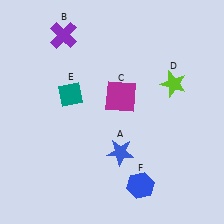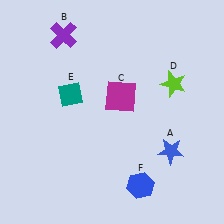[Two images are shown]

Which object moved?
The blue star (A) moved right.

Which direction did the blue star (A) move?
The blue star (A) moved right.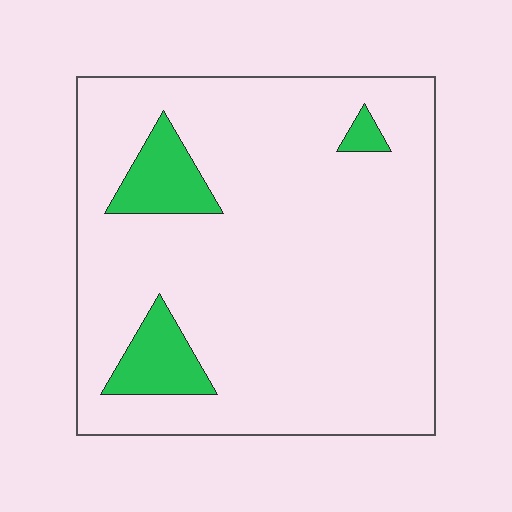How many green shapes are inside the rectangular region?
3.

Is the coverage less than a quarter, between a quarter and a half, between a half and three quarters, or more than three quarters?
Less than a quarter.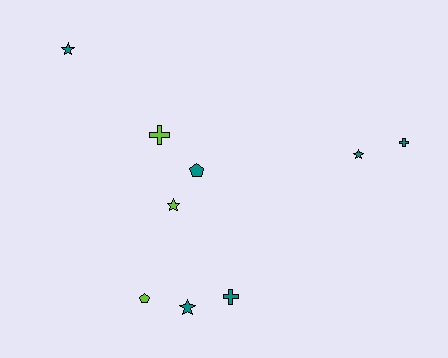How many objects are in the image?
There are 9 objects.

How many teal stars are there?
There are 3 teal stars.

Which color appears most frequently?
Teal, with 6 objects.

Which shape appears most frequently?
Star, with 4 objects.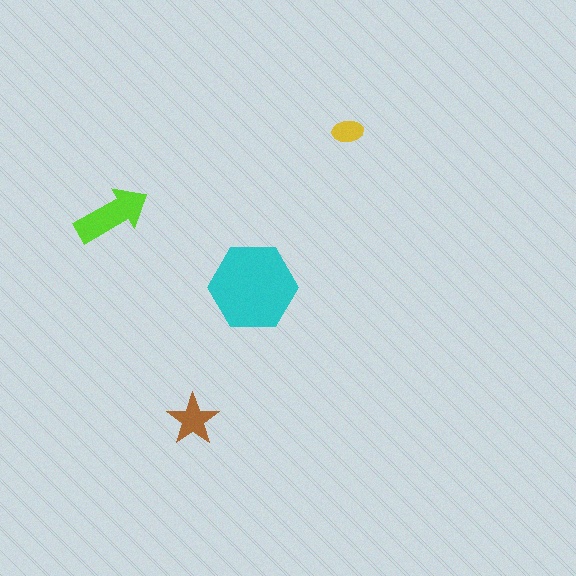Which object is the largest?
The cyan hexagon.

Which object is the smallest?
The yellow ellipse.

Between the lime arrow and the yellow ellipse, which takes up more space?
The lime arrow.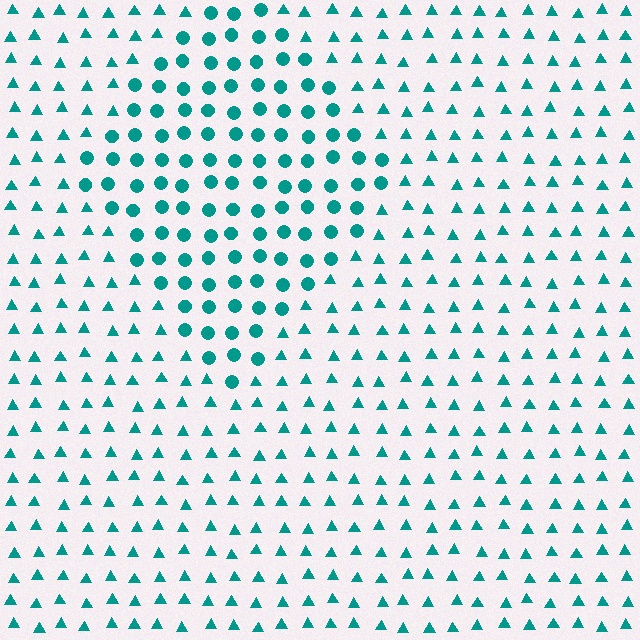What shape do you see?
I see a diamond.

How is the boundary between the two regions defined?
The boundary is defined by a change in element shape: circles inside vs. triangles outside. All elements share the same color and spacing.